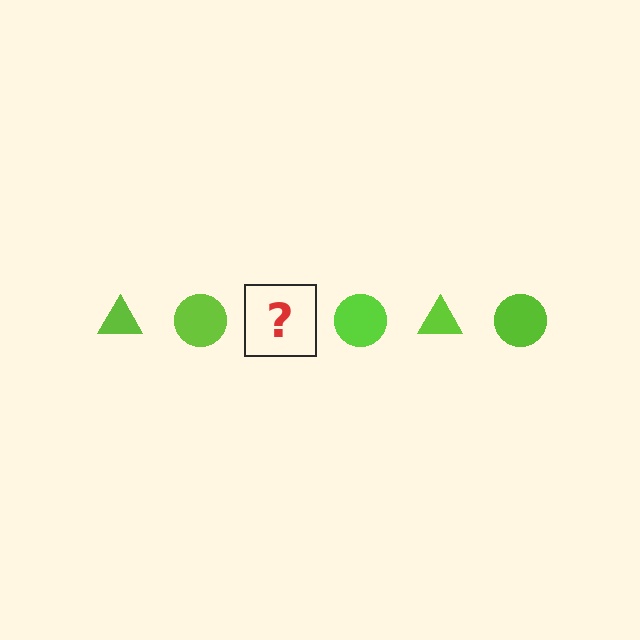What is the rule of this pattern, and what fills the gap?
The rule is that the pattern cycles through triangle, circle shapes in lime. The gap should be filled with a lime triangle.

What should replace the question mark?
The question mark should be replaced with a lime triangle.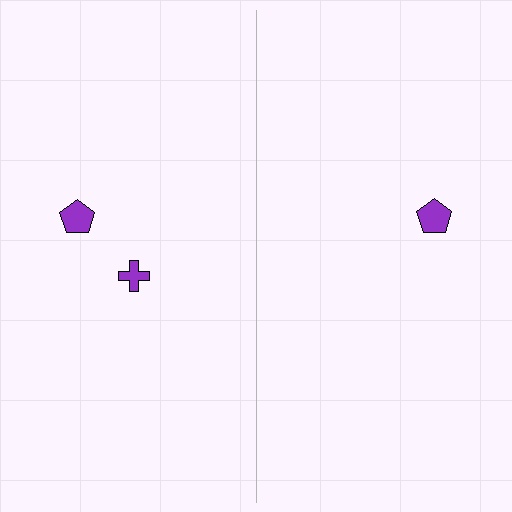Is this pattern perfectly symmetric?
No, the pattern is not perfectly symmetric. A purple cross is missing from the right side.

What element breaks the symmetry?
A purple cross is missing from the right side.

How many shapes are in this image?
There are 3 shapes in this image.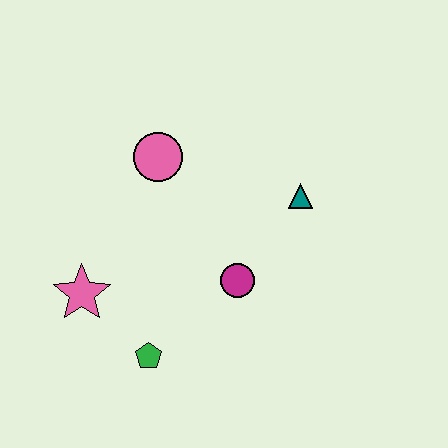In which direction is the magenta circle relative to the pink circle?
The magenta circle is below the pink circle.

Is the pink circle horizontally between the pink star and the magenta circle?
Yes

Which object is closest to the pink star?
The green pentagon is closest to the pink star.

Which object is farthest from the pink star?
The teal triangle is farthest from the pink star.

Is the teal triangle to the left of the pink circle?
No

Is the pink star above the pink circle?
No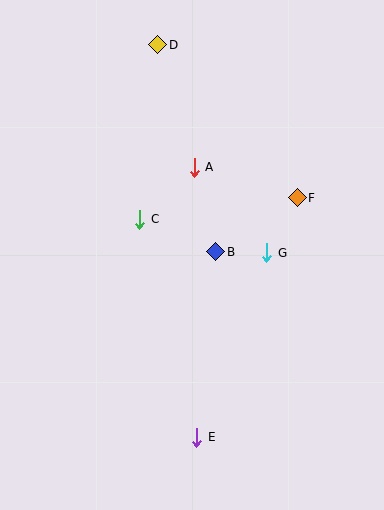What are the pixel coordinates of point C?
Point C is at (140, 219).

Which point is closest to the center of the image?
Point B at (216, 252) is closest to the center.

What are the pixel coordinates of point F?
Point F is at (297, 198).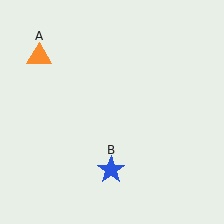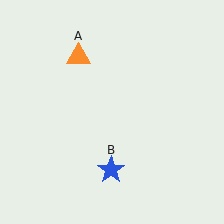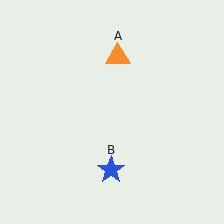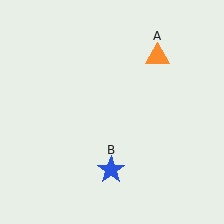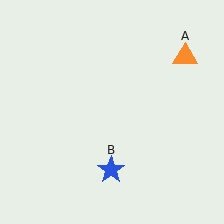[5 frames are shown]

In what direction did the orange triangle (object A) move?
The orange triangle (object A) moved right.